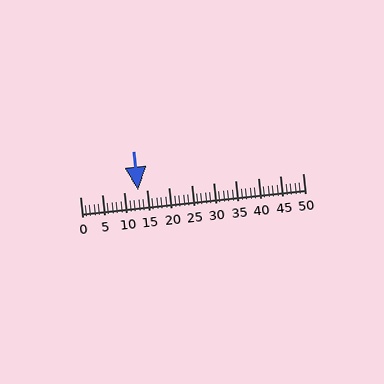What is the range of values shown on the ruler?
The ruler shows values from 0 to 50.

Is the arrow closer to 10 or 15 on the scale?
The arrow is closer to 15.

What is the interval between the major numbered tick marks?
The major tick marks are spaced 5 units apart.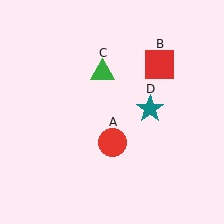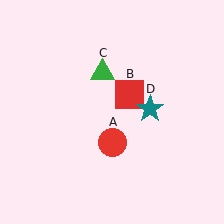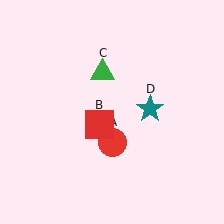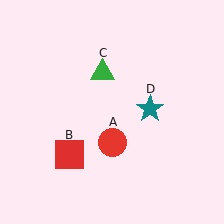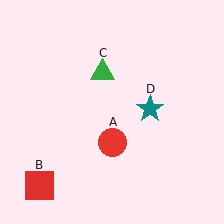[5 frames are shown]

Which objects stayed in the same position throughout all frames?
Red circle (object A) and green triangle (object C) and teal star (object D) remained stationary.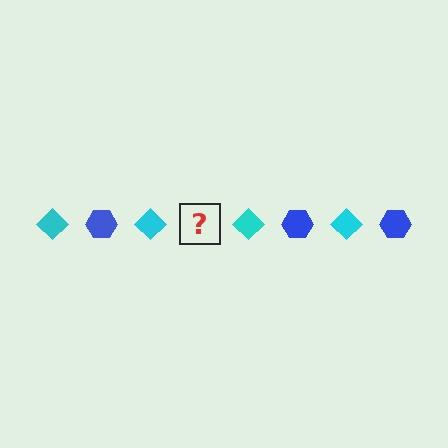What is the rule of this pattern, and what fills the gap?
The rule is that the pattern alternates between cyan diamond and blue hexagon. The gap should be filled with a blue hexagon.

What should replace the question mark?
The question mark should be replaced with a blue hexagon.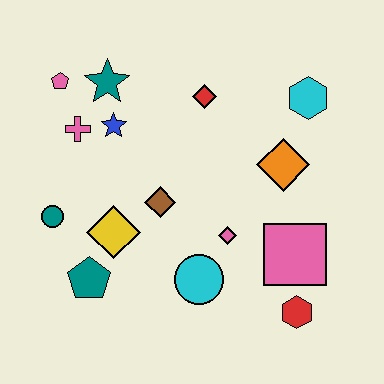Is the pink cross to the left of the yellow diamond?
Yes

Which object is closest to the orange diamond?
The cyan hexagon is closest to the orange diamond.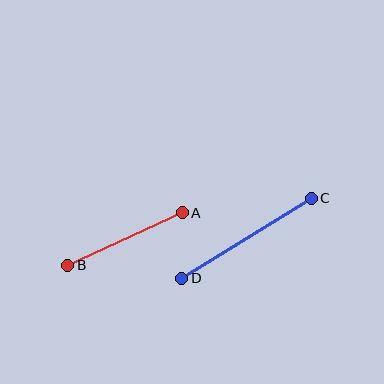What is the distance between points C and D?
The distance is approximately 152 pixels.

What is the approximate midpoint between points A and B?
The midpoint is at approximately (125, 239) pixels.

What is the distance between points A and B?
The distance is approximately 126 pixels.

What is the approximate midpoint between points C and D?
The midpoint is at approximately (247, 238) pixels.